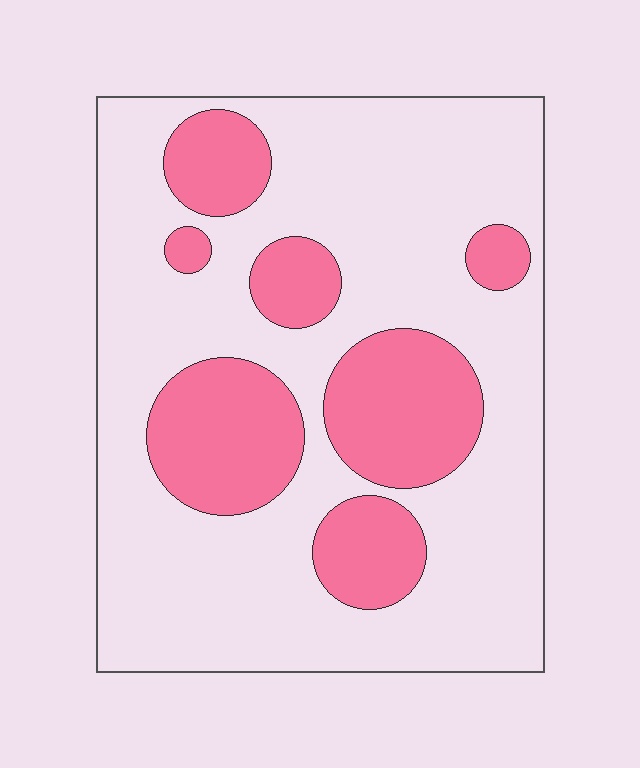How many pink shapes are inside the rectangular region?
7.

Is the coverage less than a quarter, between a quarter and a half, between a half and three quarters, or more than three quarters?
Between a quarter and a half.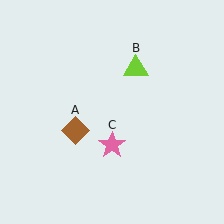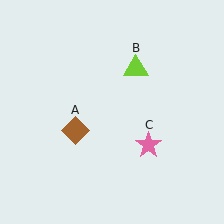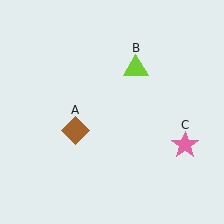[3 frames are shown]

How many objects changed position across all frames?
1 object changed position: pink star (object C).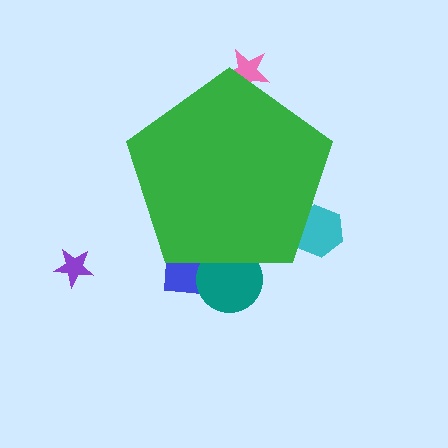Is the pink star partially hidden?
Yes, the pink star is partially hidden behind the green pentagon.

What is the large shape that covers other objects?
A green pentagon.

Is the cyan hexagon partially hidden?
Yes, the cyan hexagon is partially hidden behind the green pentagon.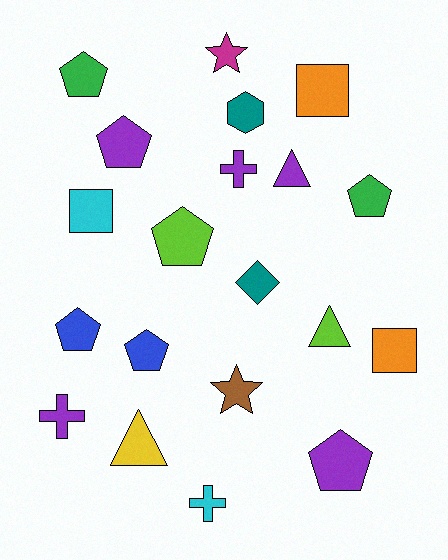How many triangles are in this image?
There are 3 triangles.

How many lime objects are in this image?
There are 2 lime objects.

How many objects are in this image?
There are 20 objects.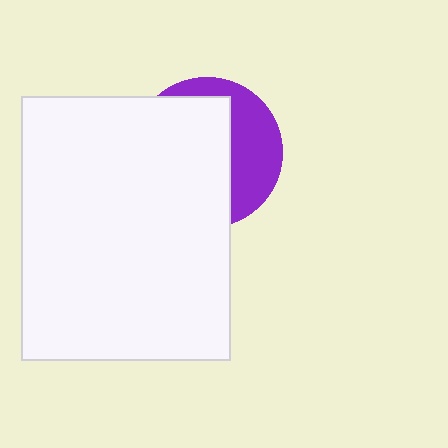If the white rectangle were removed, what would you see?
You would see the complete purple circle.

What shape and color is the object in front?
The object in front is a white rectangle.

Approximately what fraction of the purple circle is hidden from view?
Roughly 64% of the purple circle is hidden behind the white rectangle.